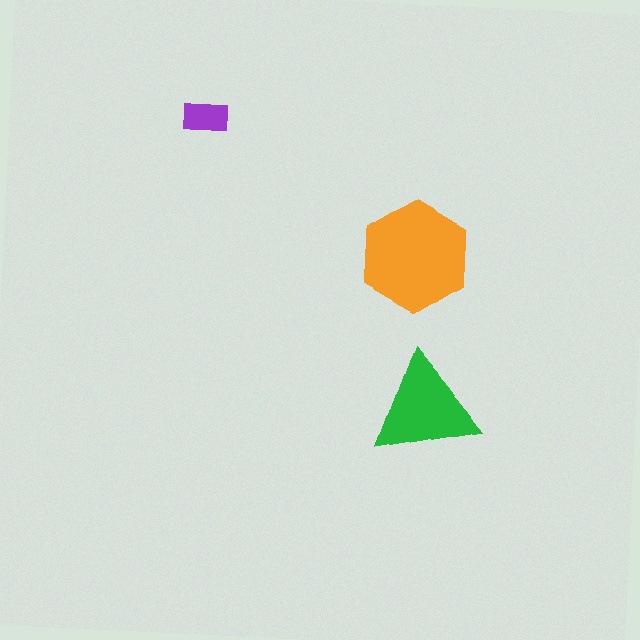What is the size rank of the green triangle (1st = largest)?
2nd.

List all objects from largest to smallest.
The orange hexagon, the green triangle, the purple rectangle.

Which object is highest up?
The purple rectangle is topmost.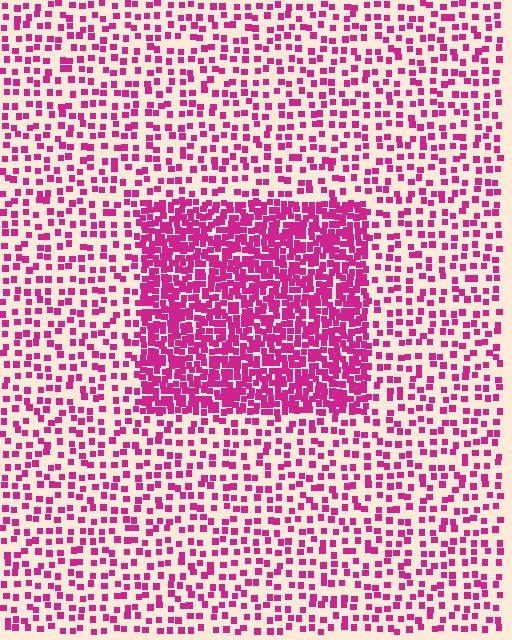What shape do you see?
I see a rectangle.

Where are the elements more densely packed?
The elements are more densely packed inside the rectangle boundary.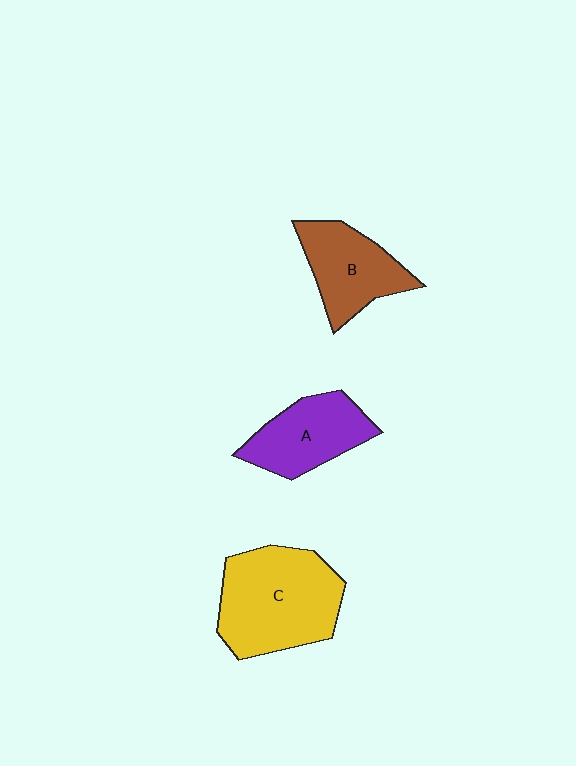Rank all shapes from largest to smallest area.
From largest to smallest: C (yellow), B (brown), A (purple).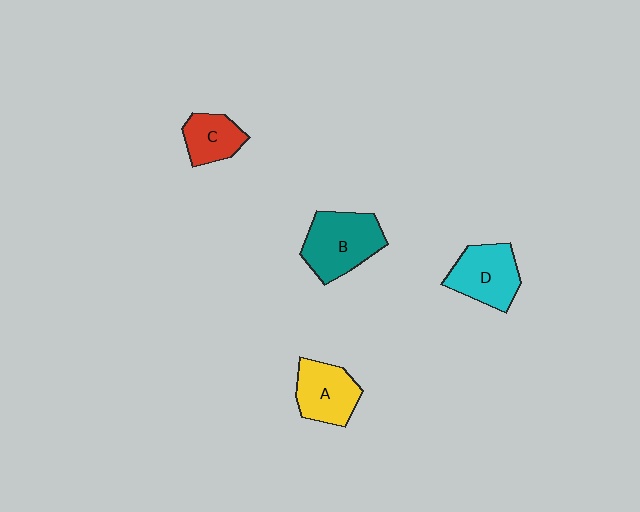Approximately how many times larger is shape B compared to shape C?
Approximately 1.7 times.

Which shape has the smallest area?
Shape C (red).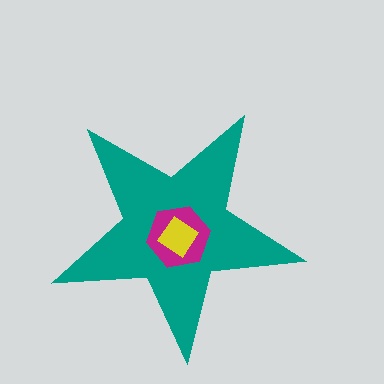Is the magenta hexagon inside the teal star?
Yes.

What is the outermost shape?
The teal star.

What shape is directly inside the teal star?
The magenta hexagon.